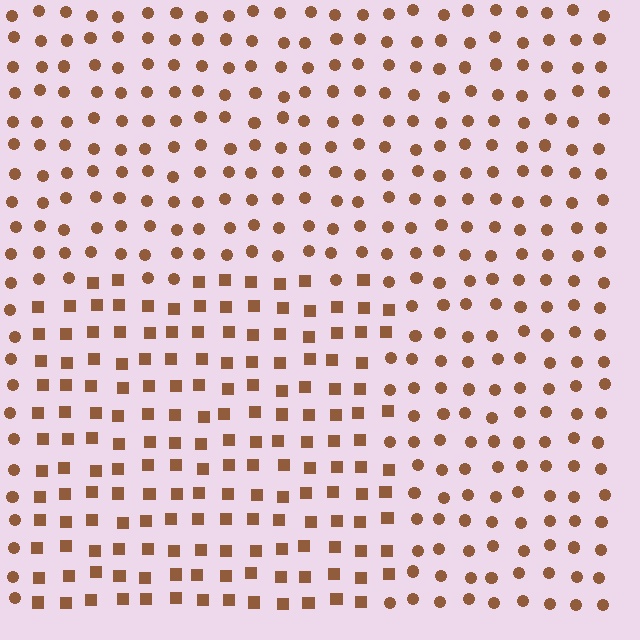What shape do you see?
I see a rectangle.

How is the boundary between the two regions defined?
The boundary is defined by a change in element shape: squares inside vs. circles outside. All elements share the same color and spacing.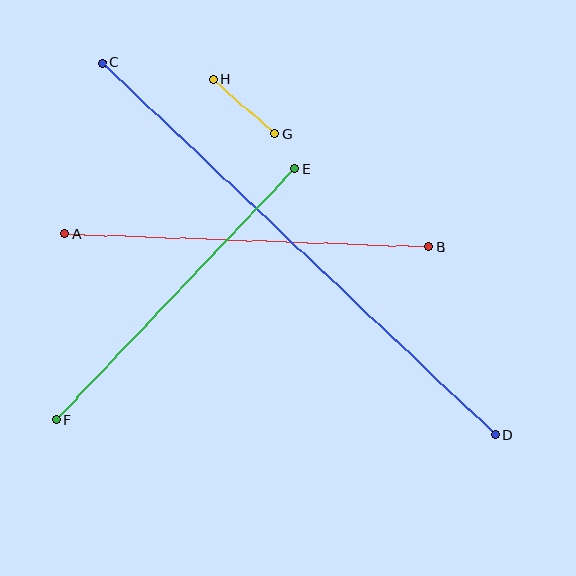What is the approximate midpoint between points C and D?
The midpoint is at approximately (299, 249) pixels.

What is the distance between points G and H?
The distance is approximately 83 pixels.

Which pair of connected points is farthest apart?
Points C and D are farthest apart.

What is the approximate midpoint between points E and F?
The midpoint is at approximately (176, 294) pixels.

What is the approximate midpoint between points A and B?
The midpoint is at approximately (247, 240) pixels.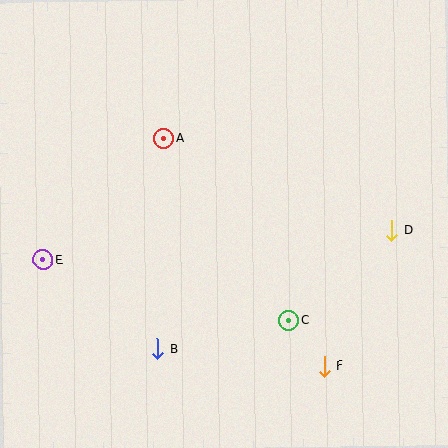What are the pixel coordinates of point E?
Point E is at (43, 260).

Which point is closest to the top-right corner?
Point D is closest to the top-right corner.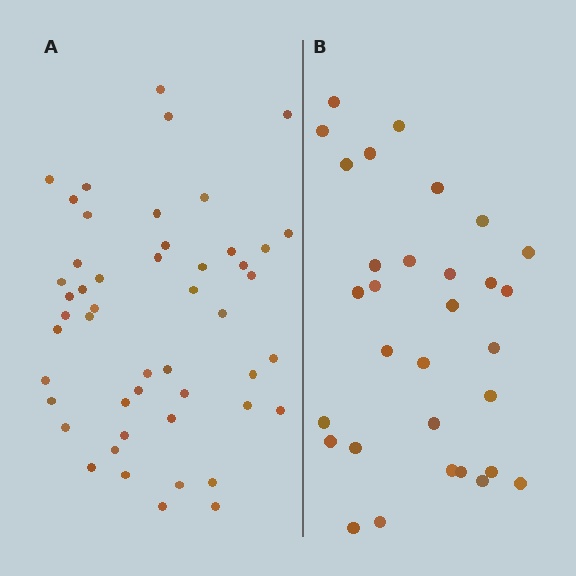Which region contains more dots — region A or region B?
Region A (the left region) has more dots.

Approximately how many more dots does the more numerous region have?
Region A has approximately 20 more dots than region B.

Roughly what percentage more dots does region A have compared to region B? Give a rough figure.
About 60% more.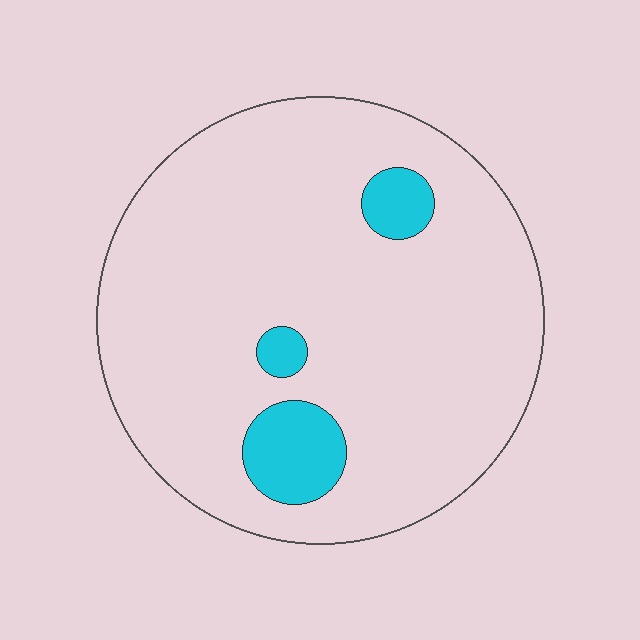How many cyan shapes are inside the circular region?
3.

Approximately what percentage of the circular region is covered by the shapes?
Approximately 10%.